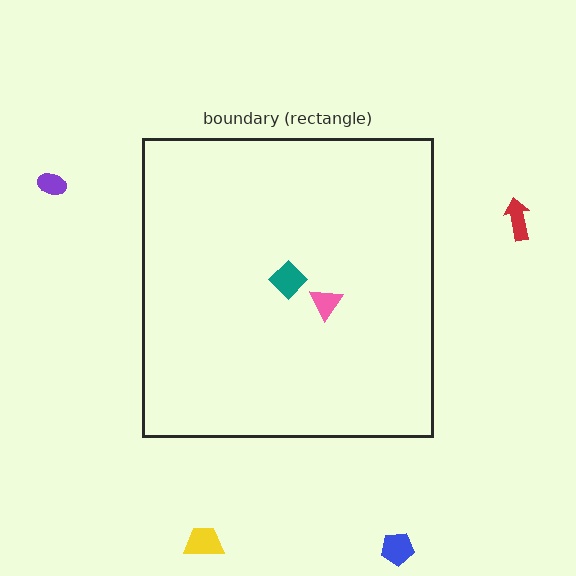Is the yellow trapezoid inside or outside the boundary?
Outside.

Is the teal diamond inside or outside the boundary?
Inside.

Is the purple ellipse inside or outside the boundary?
Outside.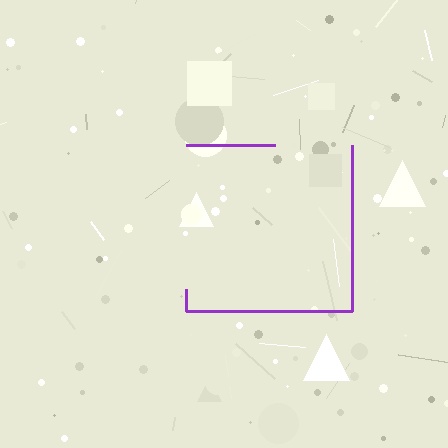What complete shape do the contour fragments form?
The contour fragments form a square.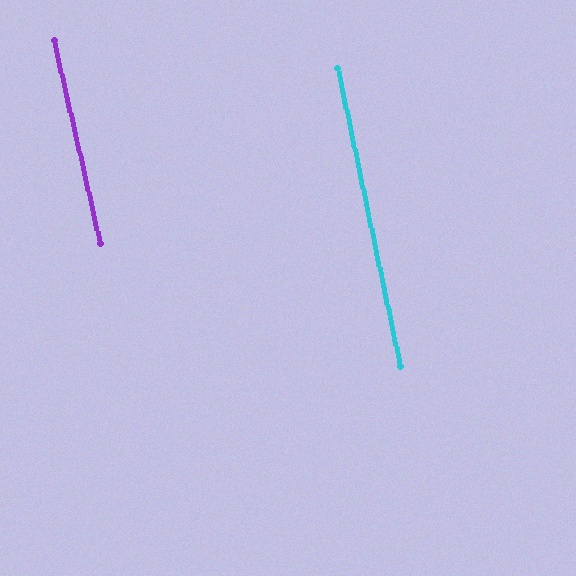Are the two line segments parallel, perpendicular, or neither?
Parallel — their directions differ by only 1.0°.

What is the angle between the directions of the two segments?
Approximately 1 degree.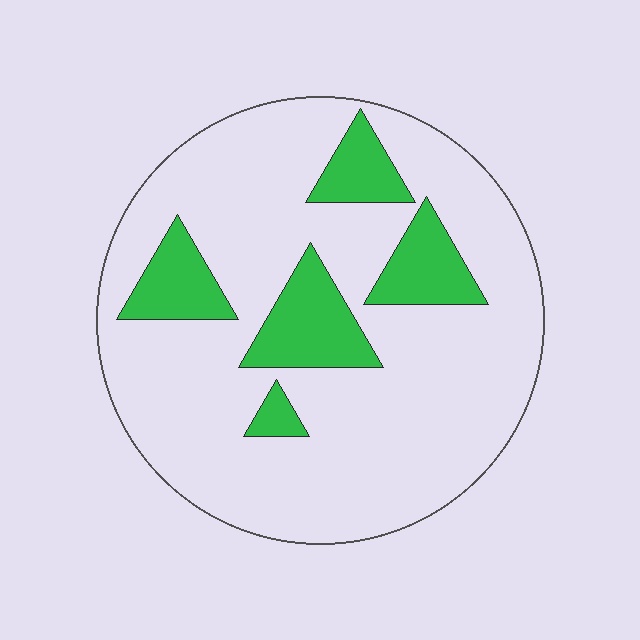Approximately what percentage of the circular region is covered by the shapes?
Approximately 20%.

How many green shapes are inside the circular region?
5.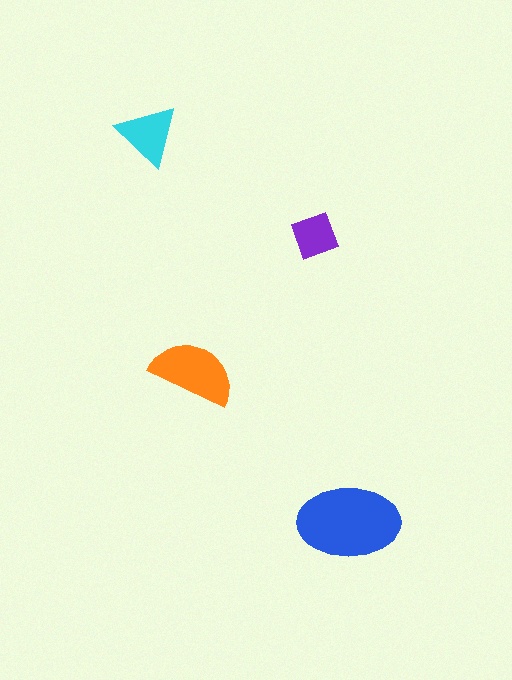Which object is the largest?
The blue ellipse.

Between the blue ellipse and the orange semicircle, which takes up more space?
The blue ellipse.